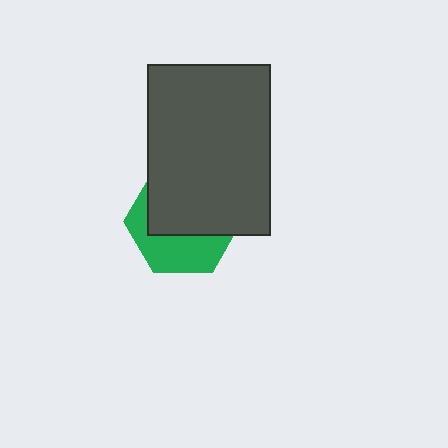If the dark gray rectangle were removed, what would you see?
You would see the complete green hexagon.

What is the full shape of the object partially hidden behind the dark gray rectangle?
The partially hidden object is a green hexagon.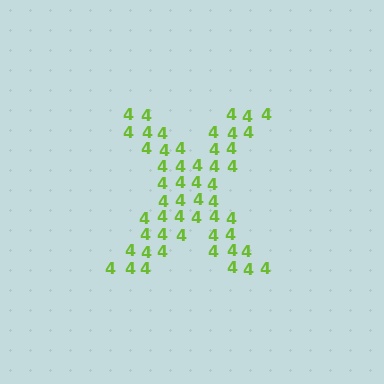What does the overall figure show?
The overall figure shows the letter X.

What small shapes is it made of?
It is made of small digit 4's.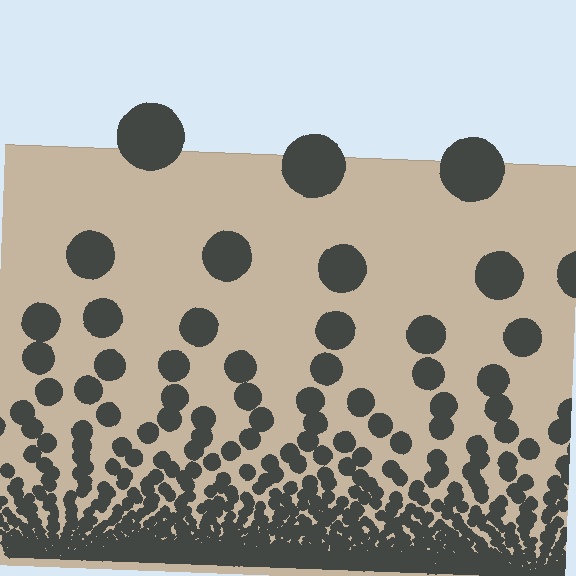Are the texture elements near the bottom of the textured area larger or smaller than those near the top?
Smaller. The gradient is inverted — elements near the bottom are smaller and denser.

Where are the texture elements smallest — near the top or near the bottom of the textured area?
Near the bottom.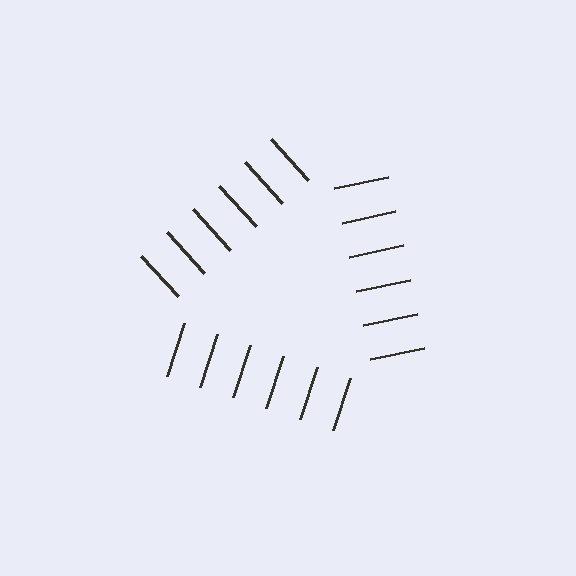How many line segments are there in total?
18 — 6 along each of the 3 edges.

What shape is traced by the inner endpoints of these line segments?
An illusory triangle — the line segments terminate on its edges but no continuous stroke is drawn.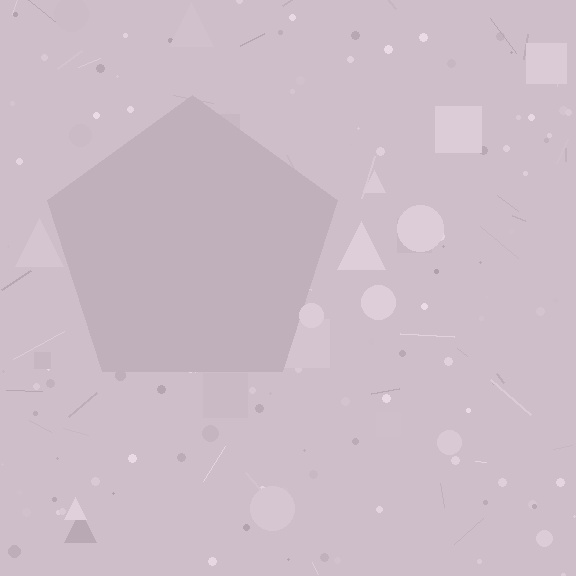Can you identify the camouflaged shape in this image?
The camouflaged shape is a pentagon.